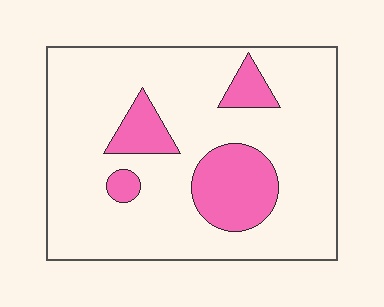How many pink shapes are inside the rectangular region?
4.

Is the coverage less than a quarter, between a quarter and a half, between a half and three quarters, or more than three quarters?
Less than a quarter.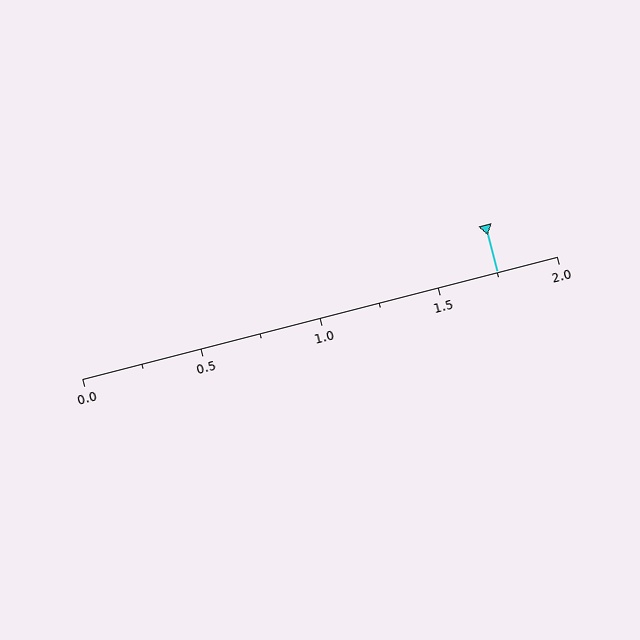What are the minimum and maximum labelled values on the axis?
The axis runs from 0.0 to 2.0.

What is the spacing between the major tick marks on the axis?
The major ticks are spaced 0.5 apart.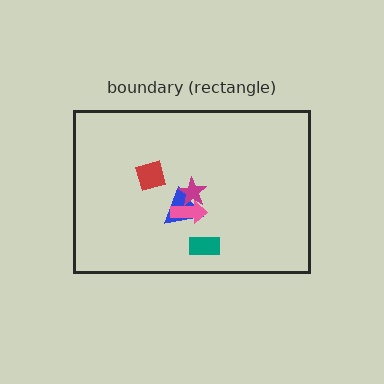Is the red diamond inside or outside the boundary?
Inside.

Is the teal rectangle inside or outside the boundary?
Inside.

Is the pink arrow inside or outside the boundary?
Inside.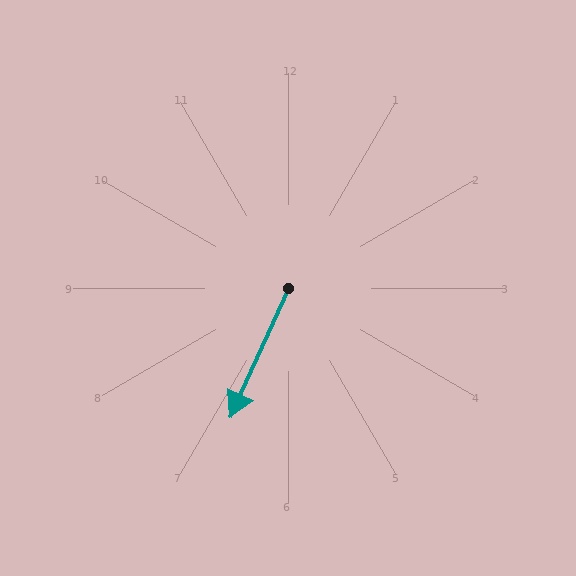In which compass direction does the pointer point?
Southwest.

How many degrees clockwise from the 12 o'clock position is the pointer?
Approximately 204 degrees.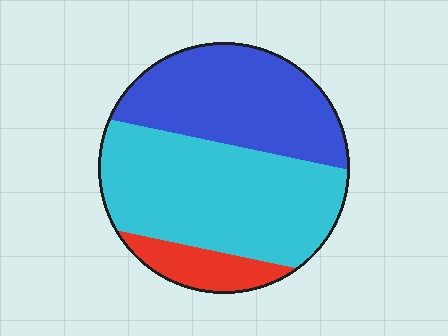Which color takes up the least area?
Red, at roughly 10%.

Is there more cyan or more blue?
Cyan.